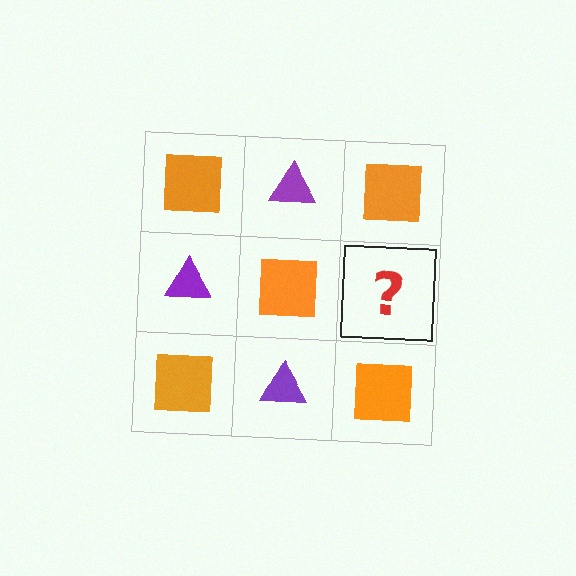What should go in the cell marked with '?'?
The missing cell should contain a purple triangle.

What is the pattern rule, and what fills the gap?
The rule is that it alternates orange square and purple triangle in a checkerboard pattern. The gap should be filled with a purple triangle.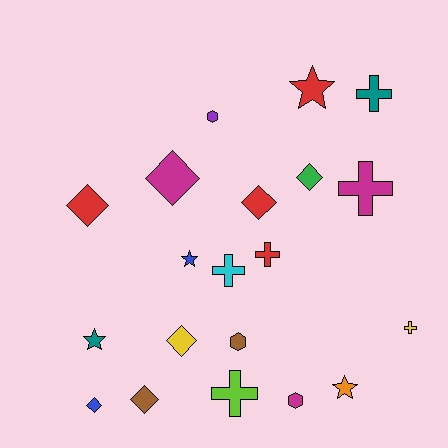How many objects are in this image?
There are 20 objects.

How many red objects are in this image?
There are 4 red objects.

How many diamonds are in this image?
There are 7 diamonds.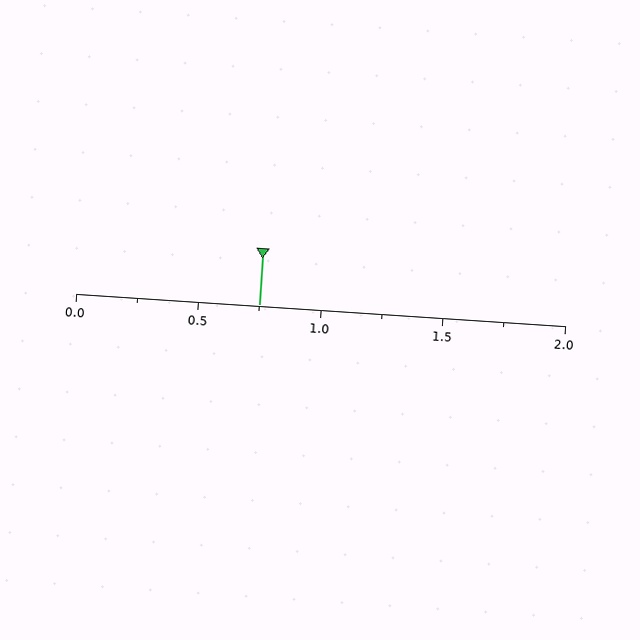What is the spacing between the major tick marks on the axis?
The major ticks are spaced 0.5 apart.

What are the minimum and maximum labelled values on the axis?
The axis runs from 0.0 to 2.0.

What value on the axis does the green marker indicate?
The marker indicates approximately 0.75.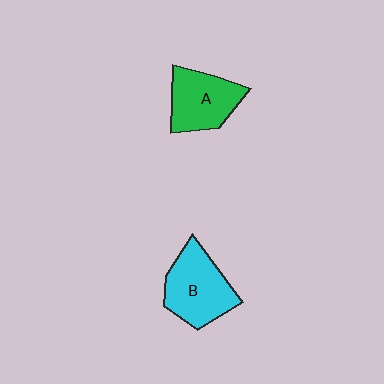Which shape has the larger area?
Shape B (cyan).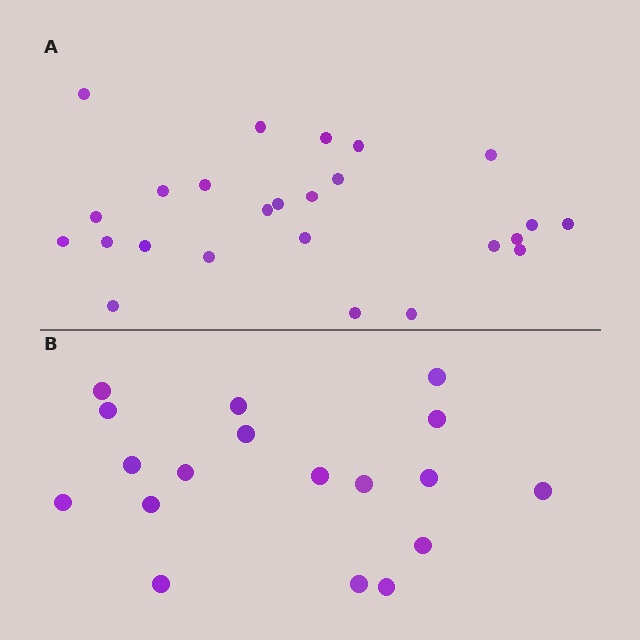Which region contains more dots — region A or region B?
Region A (the top region) has more dots.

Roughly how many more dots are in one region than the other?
Region A has roughly 8 or so more dots than region B.